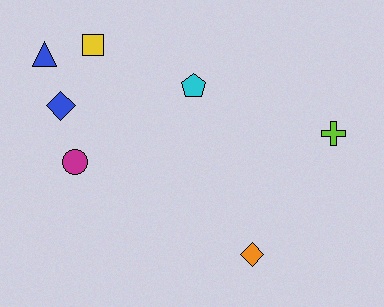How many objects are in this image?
There are 7 objects.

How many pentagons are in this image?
There is 1 pentagon.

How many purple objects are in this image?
There are no purple objects.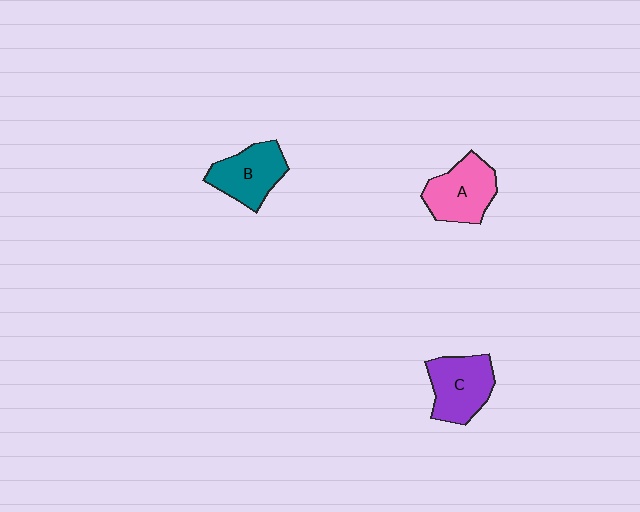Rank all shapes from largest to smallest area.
From largest to smallest: C (purple), A (pink), B (teal).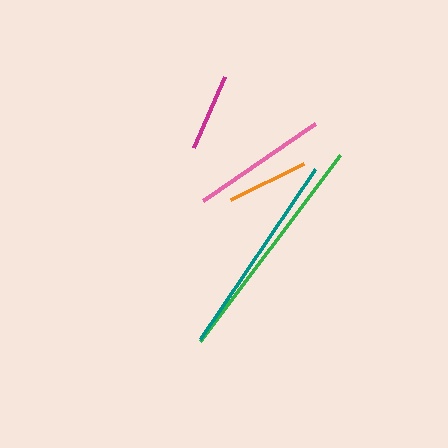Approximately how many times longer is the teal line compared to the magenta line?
The teal line is approximately 2.6 times the length of the magenta line.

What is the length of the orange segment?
The orange segment is approximately 81 pixels long.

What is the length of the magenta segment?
The magenta segment is approximately 78 pixels long.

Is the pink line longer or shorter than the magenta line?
The pink line is longer than the magenta line.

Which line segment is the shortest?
The magenta line is the shortest at approximately 78 pixels.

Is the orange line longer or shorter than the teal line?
The teal line is longer than the orange line.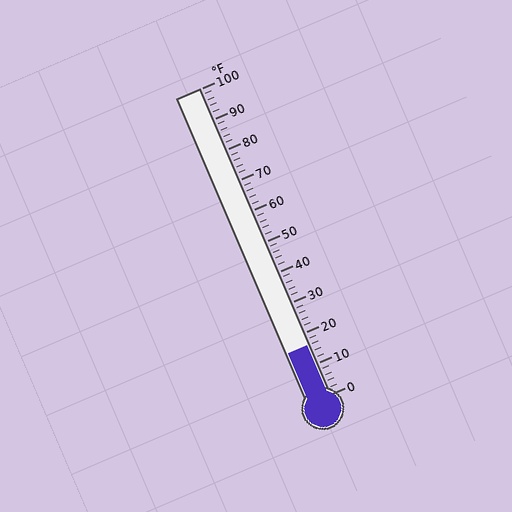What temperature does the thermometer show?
The thermometer shows approximately 16°F.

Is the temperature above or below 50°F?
The temperature is below 50°F.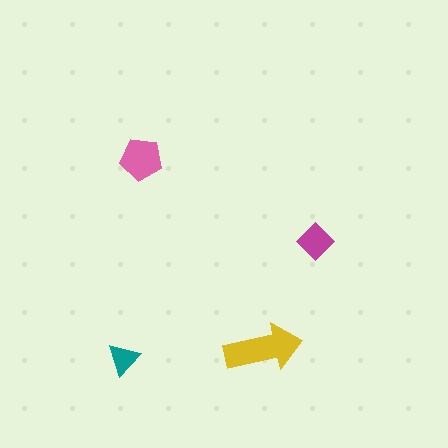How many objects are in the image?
There are 4 objects in the image.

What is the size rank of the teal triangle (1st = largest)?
4th.